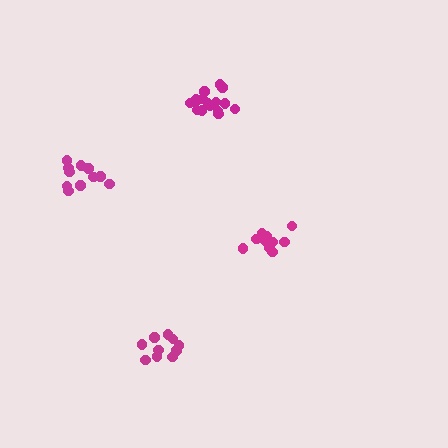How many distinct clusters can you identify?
There are 4 distinct clusters.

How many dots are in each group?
Group 1: 16 dots, Group 2: 10 dots, Group 3: 12 dots, Group 4: 10 dots (48 total).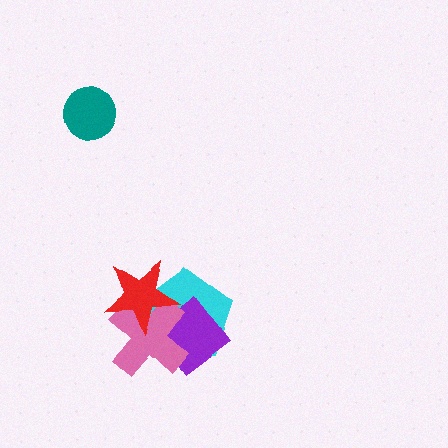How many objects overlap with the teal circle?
0 objects overlap with the teal circle.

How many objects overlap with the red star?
3 objects overlap with the red star.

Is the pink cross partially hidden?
Yes, it is partially covered by another shape.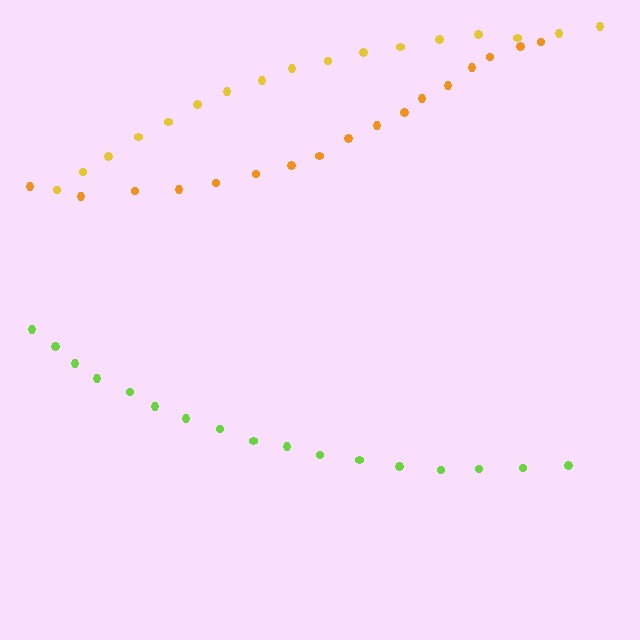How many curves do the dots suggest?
There are 3 distinct paths.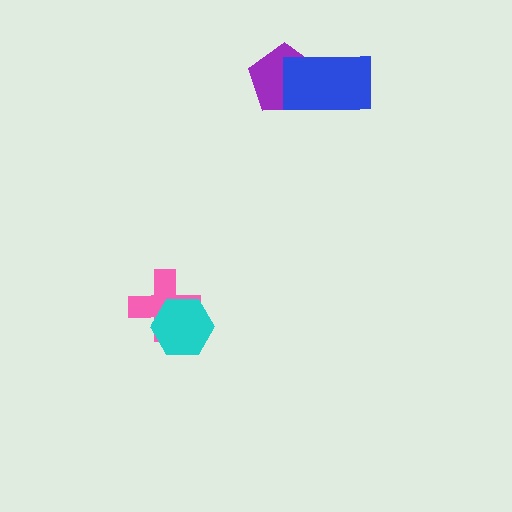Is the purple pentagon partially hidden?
Yes, it is partially covered by another shape.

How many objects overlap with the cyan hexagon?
1 object overlaps with the cyan hexagon.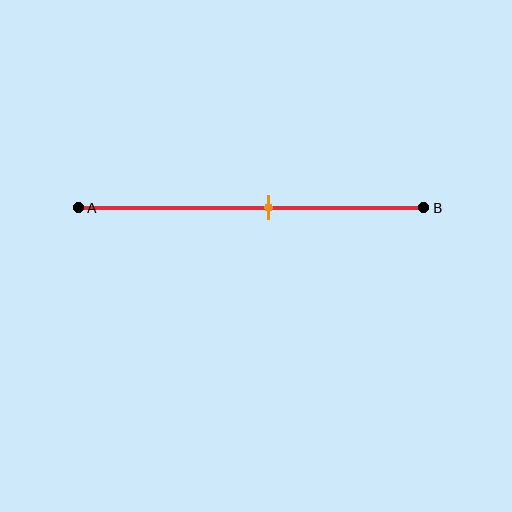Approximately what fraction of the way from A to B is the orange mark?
The orange mark is approximately 55% of the way from A to B.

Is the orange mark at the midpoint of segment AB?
No, the mark is at about 55% from A, not at the 50% midpoint.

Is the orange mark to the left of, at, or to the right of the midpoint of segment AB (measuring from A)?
The orange mark is to the right of the midpoint of segment AB.